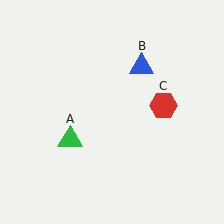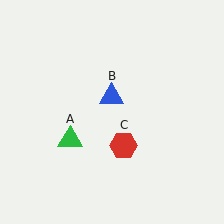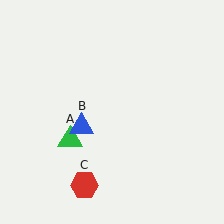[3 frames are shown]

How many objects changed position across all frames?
2 objects changed position: blue triangle (object B), red hexagon (object C).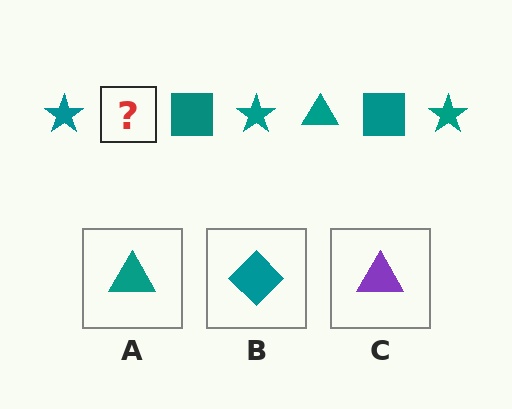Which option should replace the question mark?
Option A.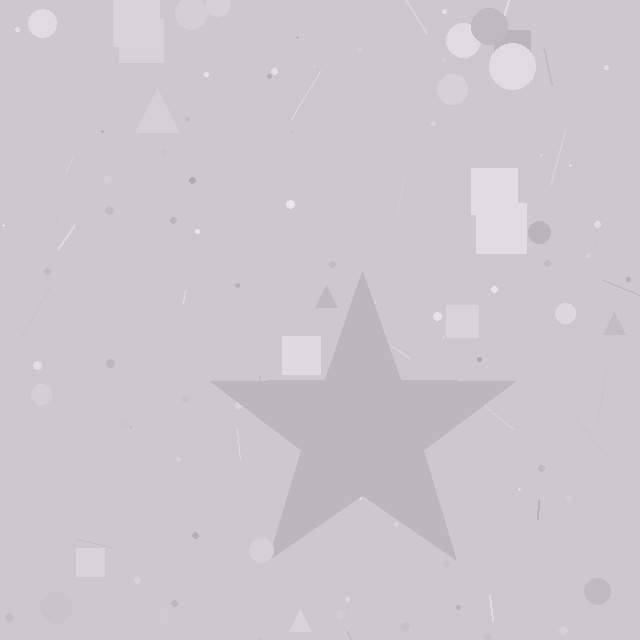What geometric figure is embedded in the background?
A star is embedded in the background.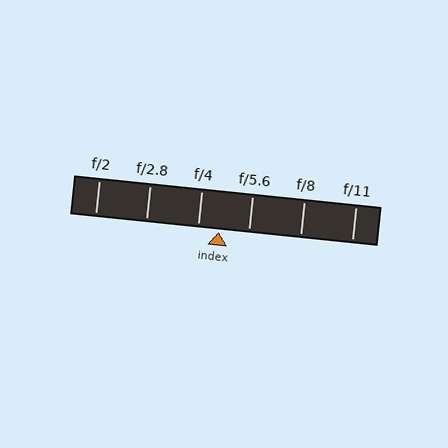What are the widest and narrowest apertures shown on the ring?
The widest aperture shown is f/2 and the narrowest is f/11.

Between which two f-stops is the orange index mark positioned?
The index mark is between f/4 and f/5.6.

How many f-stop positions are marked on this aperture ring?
There are 6 f-stop positions marked.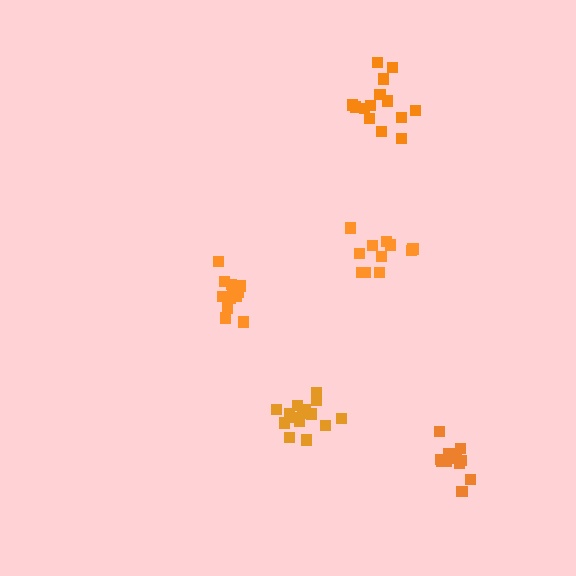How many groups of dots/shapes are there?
There are 5 groups.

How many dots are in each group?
Group 1: 11 dots, Group 2: 14 dots, Group 3: 11 dots, Group 4: 12 dots, Group 5: 15 dots (63 total).